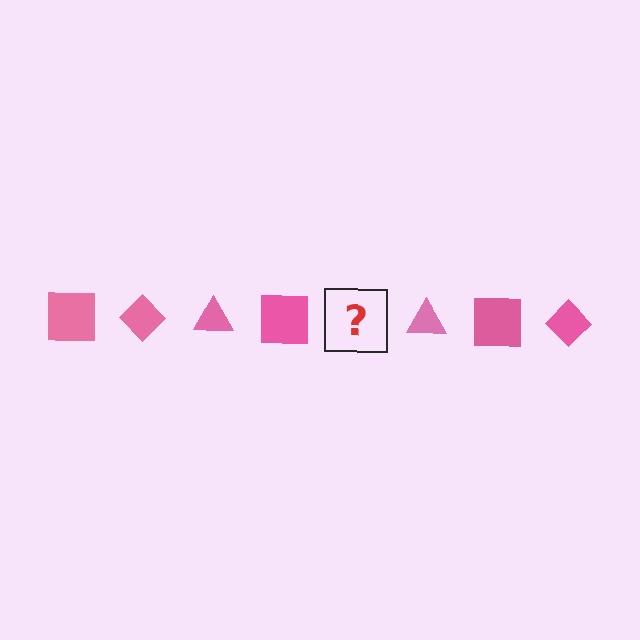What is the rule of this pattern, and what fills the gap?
The rule is that the pattern cycles through square, diamond, triangle shapes in pink. The gap should be filled with a pink diamond.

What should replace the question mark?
The question mark should be replaced with a pink diamond.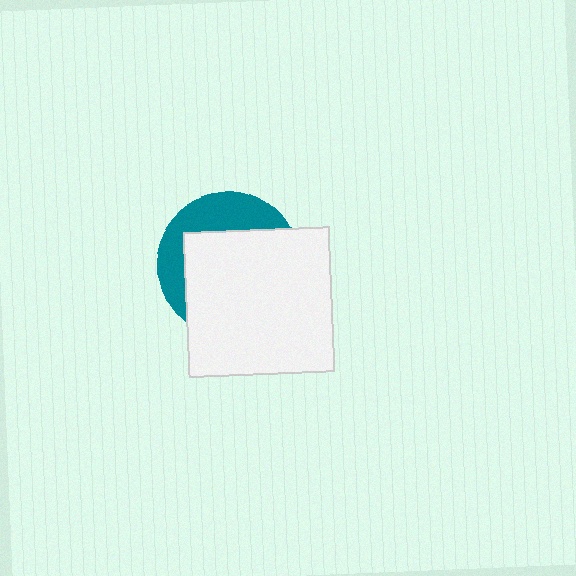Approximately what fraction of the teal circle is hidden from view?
Roughly 67% of the teal circle is hidden behind the white square.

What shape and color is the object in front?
The object in front is a white square.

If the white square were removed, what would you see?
You would see the complete teal circle.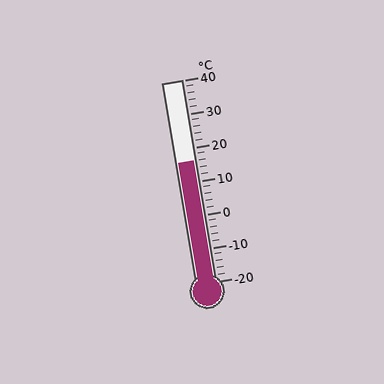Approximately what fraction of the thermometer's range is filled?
The thermometer is filled to approximately 60% of its range.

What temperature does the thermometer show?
The thermometer shows approximately 16°C.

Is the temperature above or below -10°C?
The temperature is above -10°C.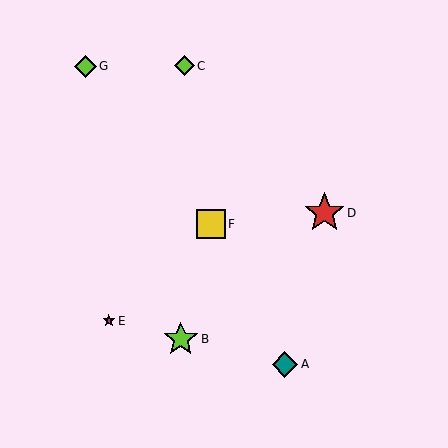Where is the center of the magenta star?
The center of the magenta star is at (109, 321).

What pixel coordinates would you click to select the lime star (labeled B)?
Click at (181, 339) to select the lime star B.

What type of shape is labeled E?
Shape E is a magenta star.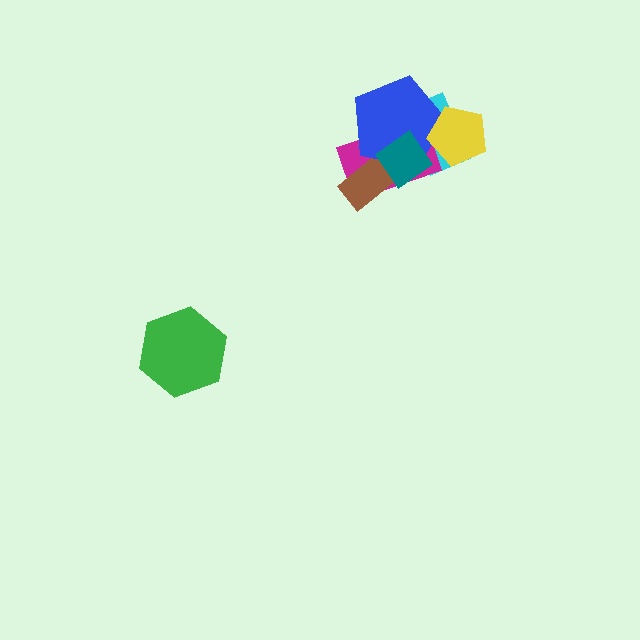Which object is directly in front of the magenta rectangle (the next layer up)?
The brown rectangle is directly in front of the magenta rectangle.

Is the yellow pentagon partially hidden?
No, no other shape covers it.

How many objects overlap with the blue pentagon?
5 objects overlap with the blue pentagon.